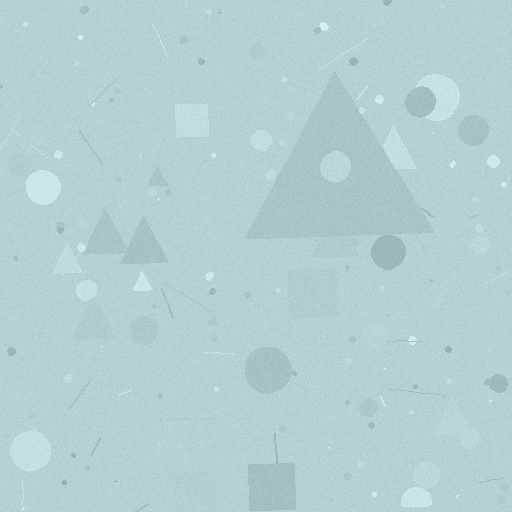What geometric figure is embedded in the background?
A triangle is embedded in the background.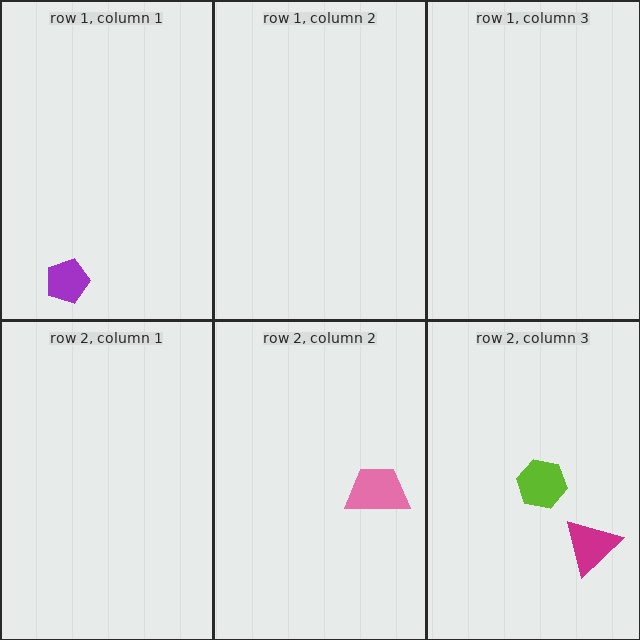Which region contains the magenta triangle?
The row 2, column 3 region.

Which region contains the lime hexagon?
The row 2, column 3 region.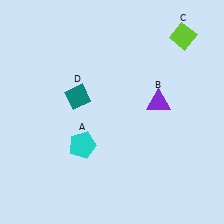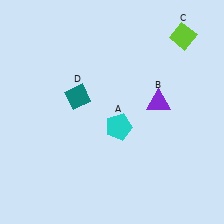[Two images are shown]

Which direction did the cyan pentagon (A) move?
The cyan pentagon (A) moved right.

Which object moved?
The cyan pentagon (A) moved right.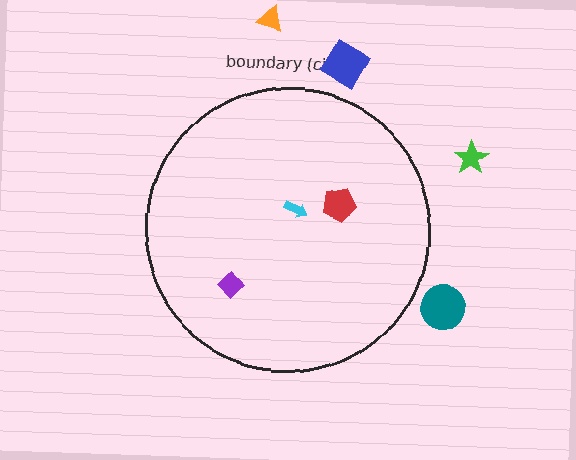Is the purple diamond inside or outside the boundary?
Inside.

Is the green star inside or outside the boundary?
Outside.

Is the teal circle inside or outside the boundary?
Outside.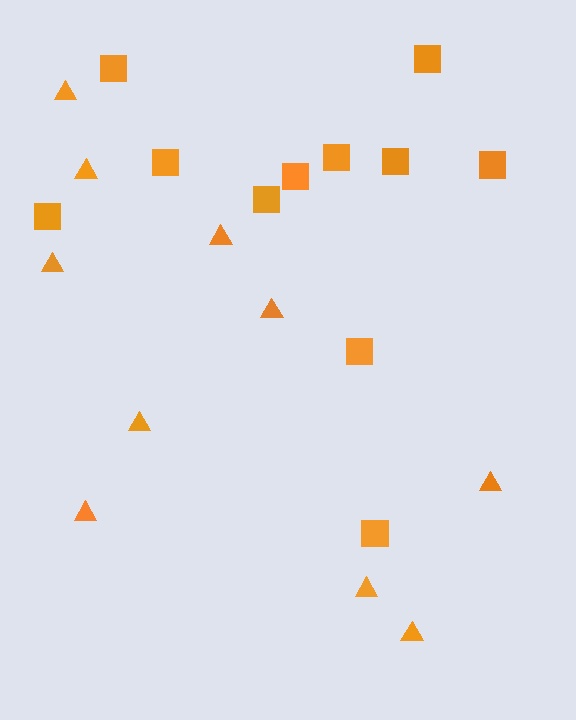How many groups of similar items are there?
There are 2 groups: one group of squares (11) and one group of triangles (10).